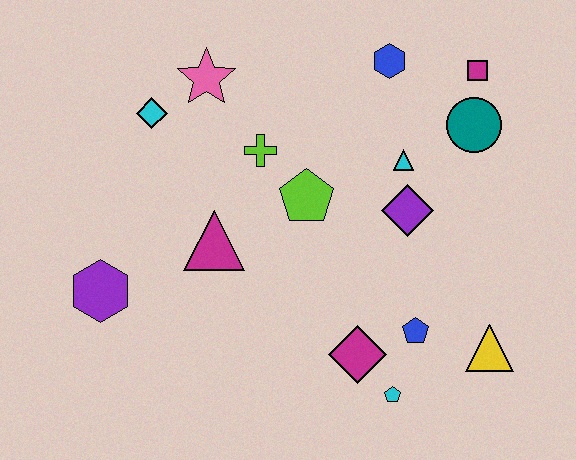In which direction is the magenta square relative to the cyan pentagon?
The magenta square is above the cyan pentagon.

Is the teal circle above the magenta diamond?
Yes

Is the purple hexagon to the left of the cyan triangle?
Yes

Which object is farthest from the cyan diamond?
The yellow triangle is farthest from the cyan diamond.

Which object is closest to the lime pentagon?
The lime cross is closest to the lime pentagon.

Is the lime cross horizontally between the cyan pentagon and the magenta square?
No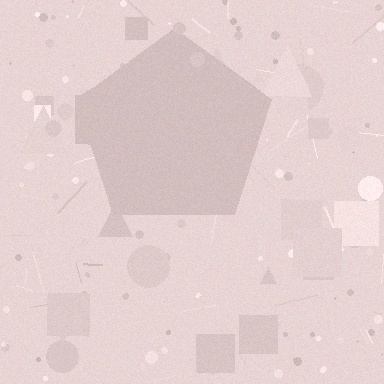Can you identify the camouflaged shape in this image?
The camouflaged shape is a pentagon.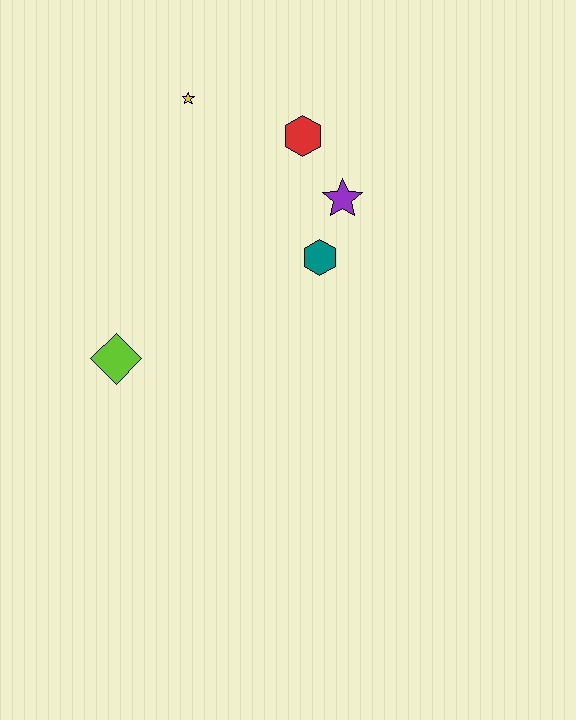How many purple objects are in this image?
There is 1 purple object.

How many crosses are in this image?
There are no crosses.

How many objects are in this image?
There are 5 objects.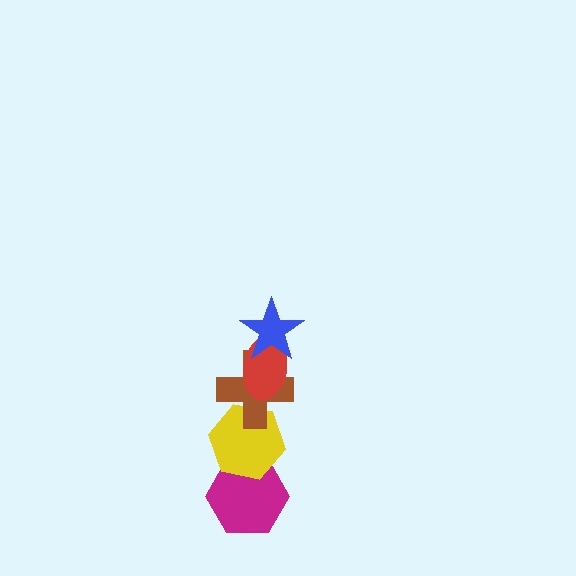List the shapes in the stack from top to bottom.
From top to bottom: the blue star, the red ellipse, the brown cross, the yellow hexagon, the magenta hexagon.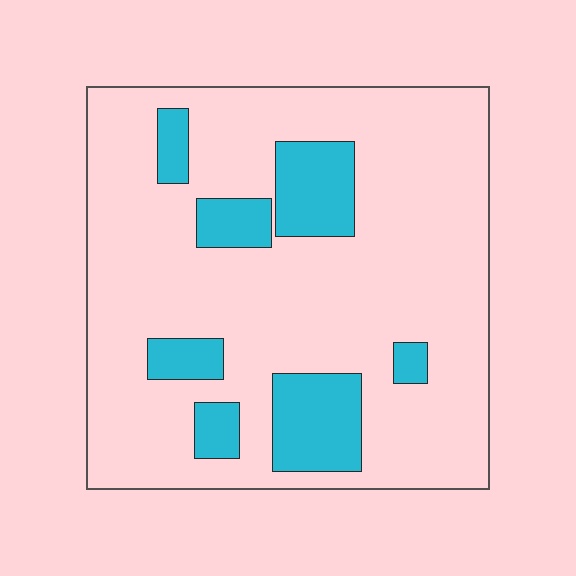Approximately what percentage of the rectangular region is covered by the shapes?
Approximately 20%.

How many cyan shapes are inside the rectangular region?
7.